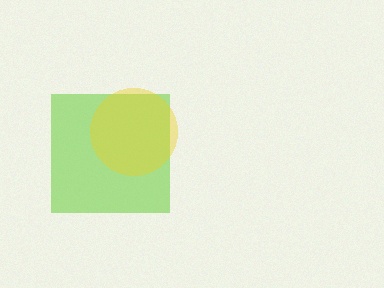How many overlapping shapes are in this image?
There are 2 overlapping shapes in the image.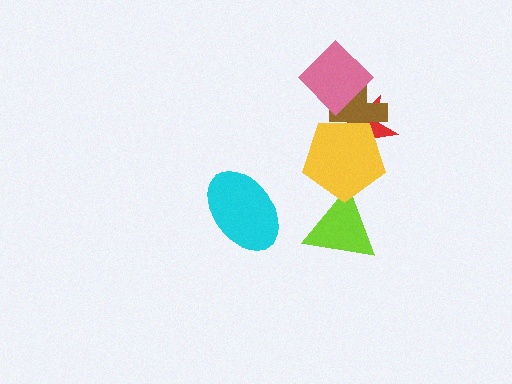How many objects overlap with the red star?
3 objects overlap with the red star.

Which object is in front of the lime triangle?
The yellow pentagon is in front of the lime triangle.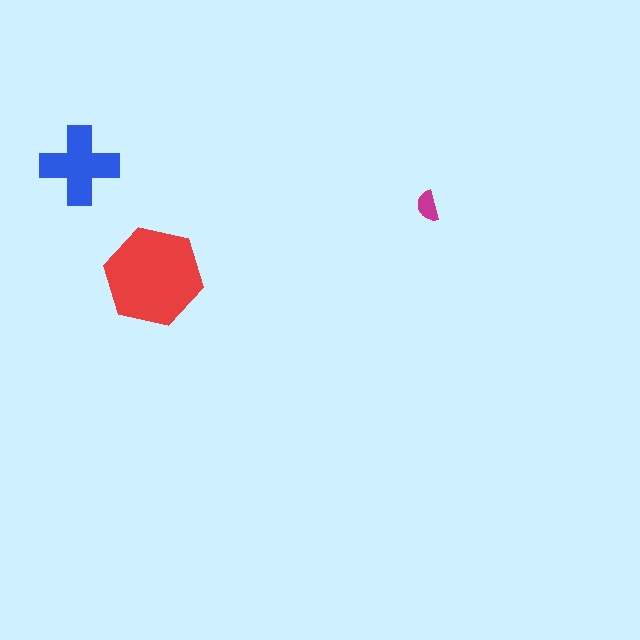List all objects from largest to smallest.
The red hexagon, the blue cross, the magenta semicircle.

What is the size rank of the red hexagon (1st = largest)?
1st.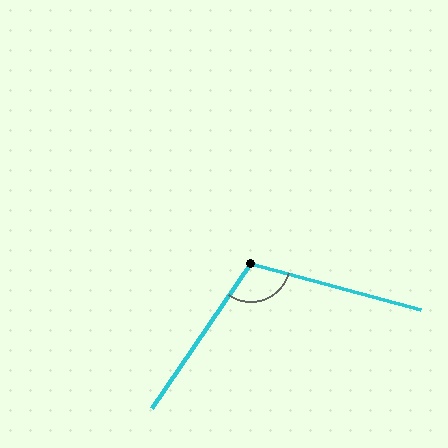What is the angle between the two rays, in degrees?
Approximately 109 degrees.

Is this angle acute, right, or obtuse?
It is obtuse.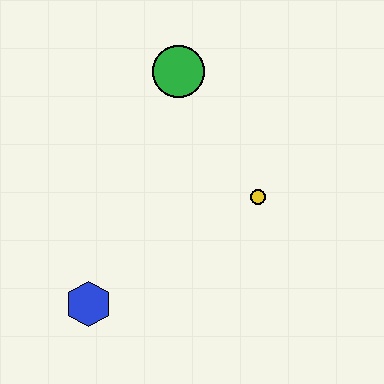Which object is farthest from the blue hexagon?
The green circle is farthest from the blue hexagon.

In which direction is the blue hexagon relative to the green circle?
The blue hexagon is below the green circle.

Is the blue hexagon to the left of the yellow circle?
Yes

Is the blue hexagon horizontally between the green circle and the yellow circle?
No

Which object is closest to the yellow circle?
The green circle is closest to the yellow circle.